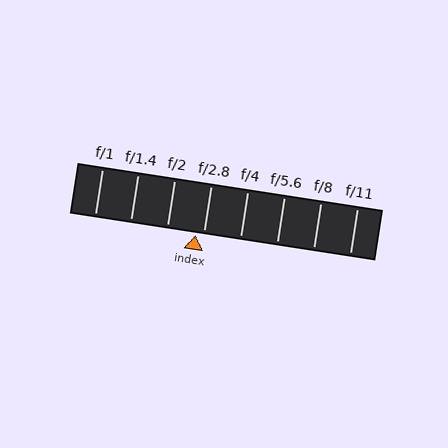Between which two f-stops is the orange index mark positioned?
The index mark is between f/2 and f/2.8.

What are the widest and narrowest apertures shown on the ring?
The widest aperture shown is f/1 and the narrowest is f/11.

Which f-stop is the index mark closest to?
The index mark is closest to f/2.8.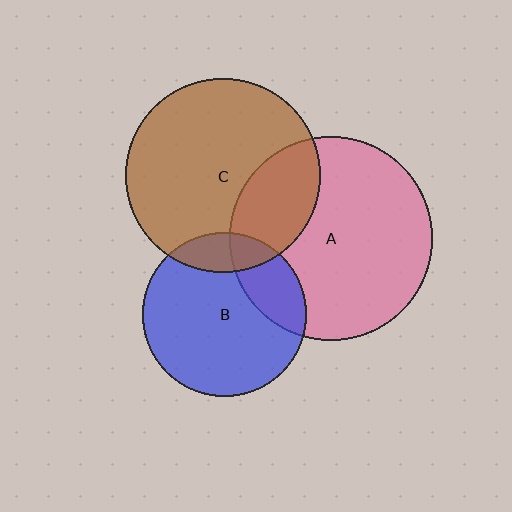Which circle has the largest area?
Circle A (pink).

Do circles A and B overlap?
Yes.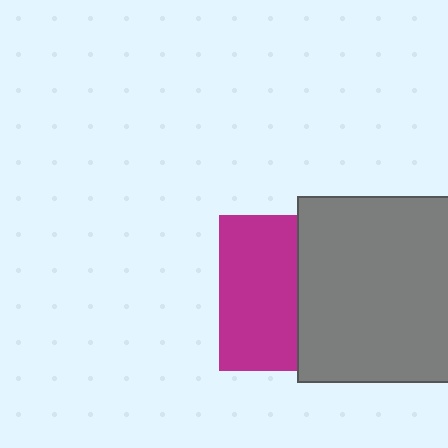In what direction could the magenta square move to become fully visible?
The magenta square could move left. That would shift it out from behind the gray square entirely.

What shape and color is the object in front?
The object in front is a gray square.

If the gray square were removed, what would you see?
You would see the complete magenta square.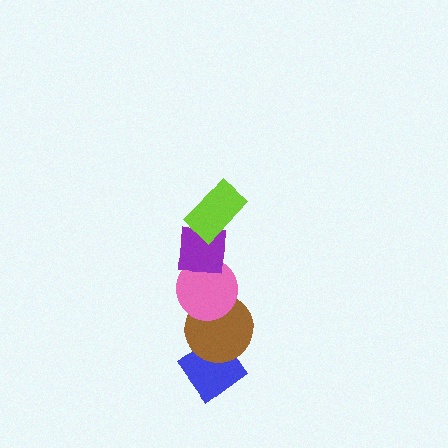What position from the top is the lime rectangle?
The lime rectangle is 1st from the top.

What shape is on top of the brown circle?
The pink circle is on top of the brown circle.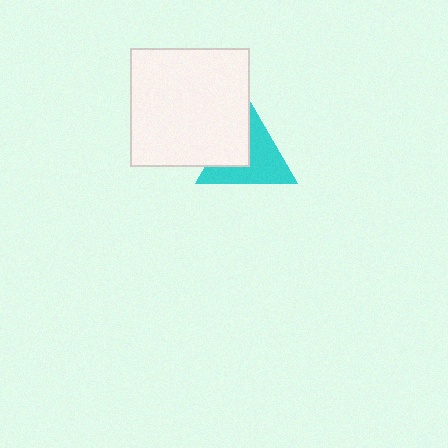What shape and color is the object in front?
The object in front is a white square.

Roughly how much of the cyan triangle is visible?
About half of it is visible (roughly 62%).